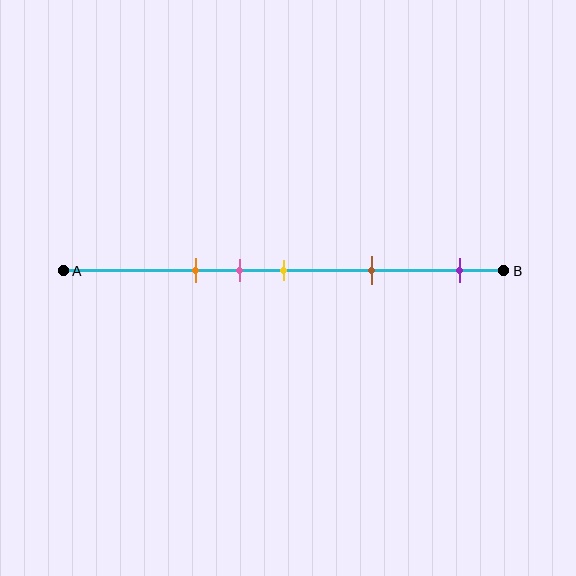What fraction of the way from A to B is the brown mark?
The brown mark is approximately 70% (0.7) of the way from A to B.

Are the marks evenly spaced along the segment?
No, the marks are not evenly spaced.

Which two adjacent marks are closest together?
The pink and yellow marks are the closest adjacent pair.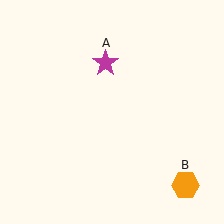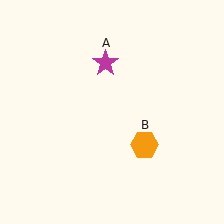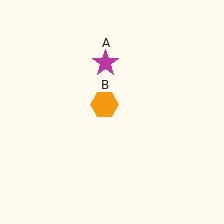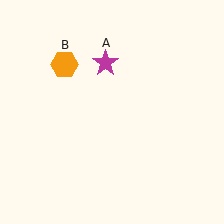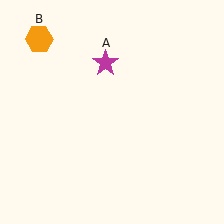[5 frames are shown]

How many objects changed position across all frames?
1 object changed position: orange hexagon (object B).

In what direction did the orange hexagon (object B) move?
The orange hexagon (object B) moved up and to the left.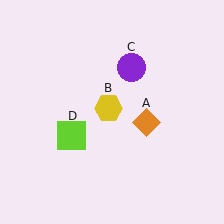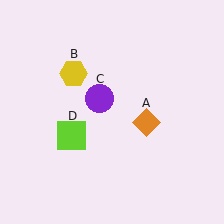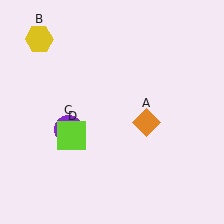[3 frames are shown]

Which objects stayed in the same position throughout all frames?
Orange diamond (object A) and lime square (object D) remained stationary.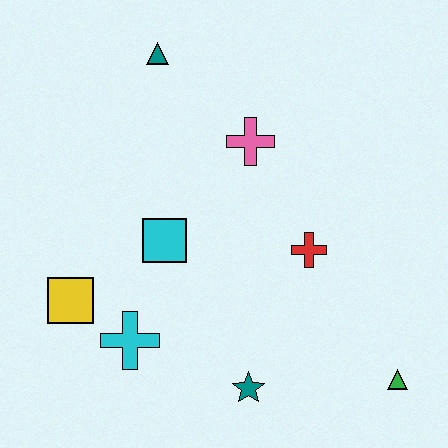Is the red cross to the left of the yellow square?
No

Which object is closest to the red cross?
The pink cross is closest to the red cross.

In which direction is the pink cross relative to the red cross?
The pink cross is above the red cross.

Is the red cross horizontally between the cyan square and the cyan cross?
No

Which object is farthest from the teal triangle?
The green triangle is farthest from the teal triangle.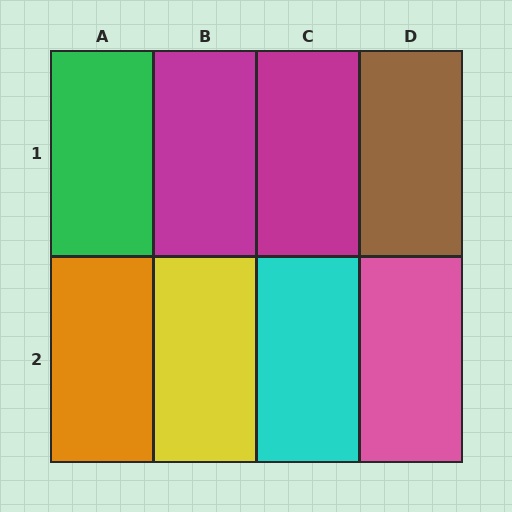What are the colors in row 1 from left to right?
Green, magenta, magenta, brown.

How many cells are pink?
1 cell is pink.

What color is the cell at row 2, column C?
Cyan.